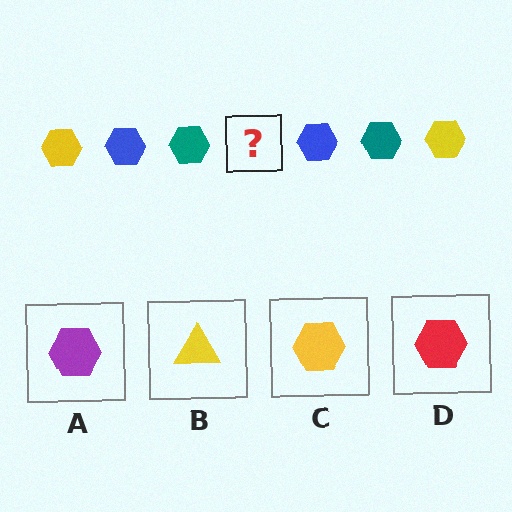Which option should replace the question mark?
Option C.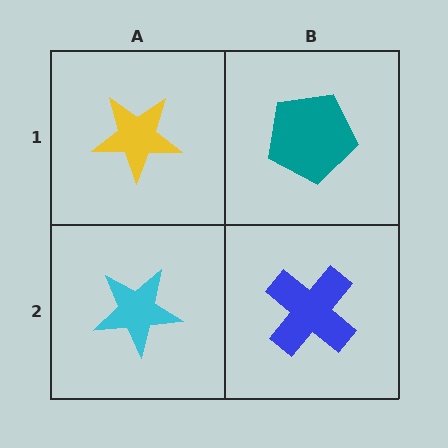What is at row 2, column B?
A blue cross.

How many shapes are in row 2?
2 shapes.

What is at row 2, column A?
A cyan star.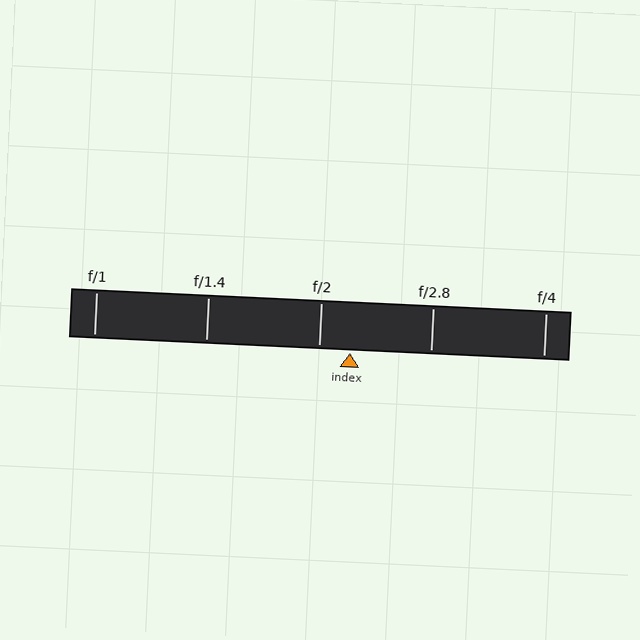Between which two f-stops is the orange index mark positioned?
The index mark is between f/2 and f/2.8.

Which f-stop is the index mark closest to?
The index mark is closest to f/2.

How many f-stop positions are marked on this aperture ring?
There are 5 f-stop positions marked.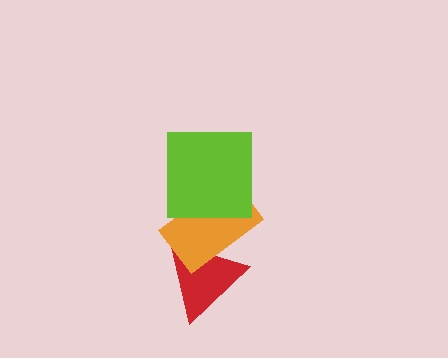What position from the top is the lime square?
The lime square is 1st from the top.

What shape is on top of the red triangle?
The orange rectangle is on top of the red triangle.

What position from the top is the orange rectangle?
The orange rectangle is 2nd from the top.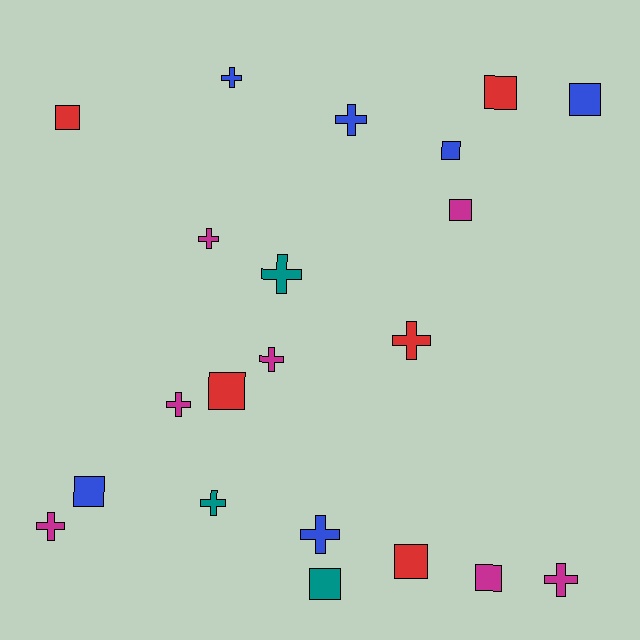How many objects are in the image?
There are 21 objects.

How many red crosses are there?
There is 1 red cross.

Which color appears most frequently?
Magenta, with 7 objects.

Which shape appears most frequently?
Cross, with 11 objects.